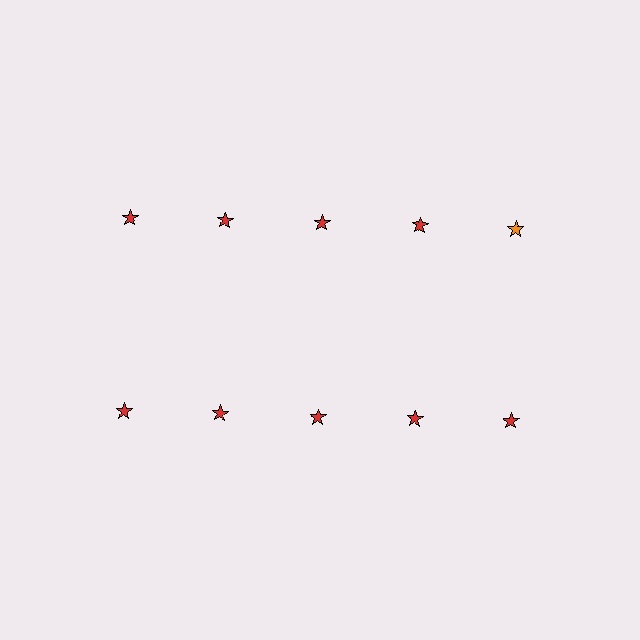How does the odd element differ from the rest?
It has a different color: orange instead of red.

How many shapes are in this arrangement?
There are 10 shapes arranged in a grid pattern.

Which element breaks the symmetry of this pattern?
The orange star in the top row, rightmost column breaks the symmetry. All other shapes are red stars.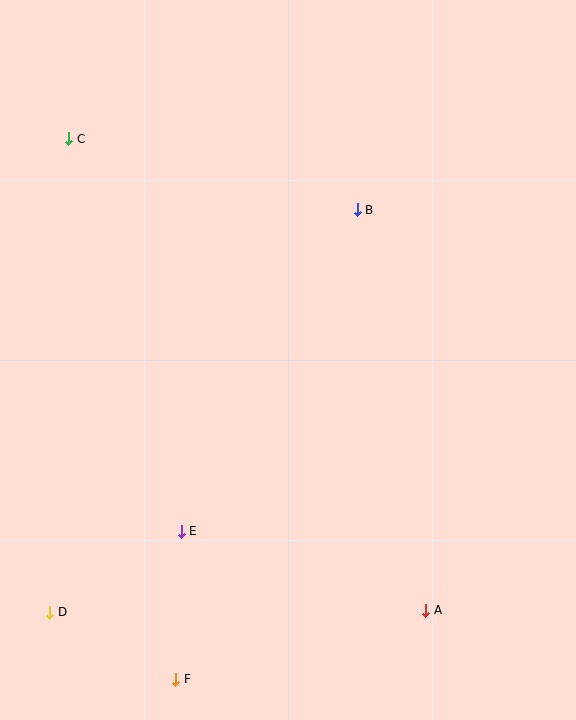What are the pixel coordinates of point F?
Point F is at (176, 679).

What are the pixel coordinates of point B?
Point B is at (357, 210).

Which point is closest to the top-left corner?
Point C is closest to the top-left corner.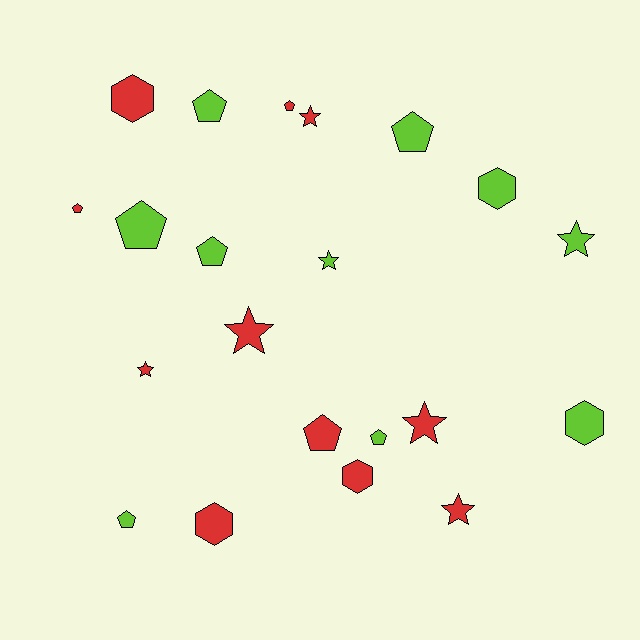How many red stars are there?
There are 5 red stars.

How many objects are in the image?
There are 21 objects.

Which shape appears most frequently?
Pentagon, with 9 objects.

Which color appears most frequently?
Red, with 11 objects.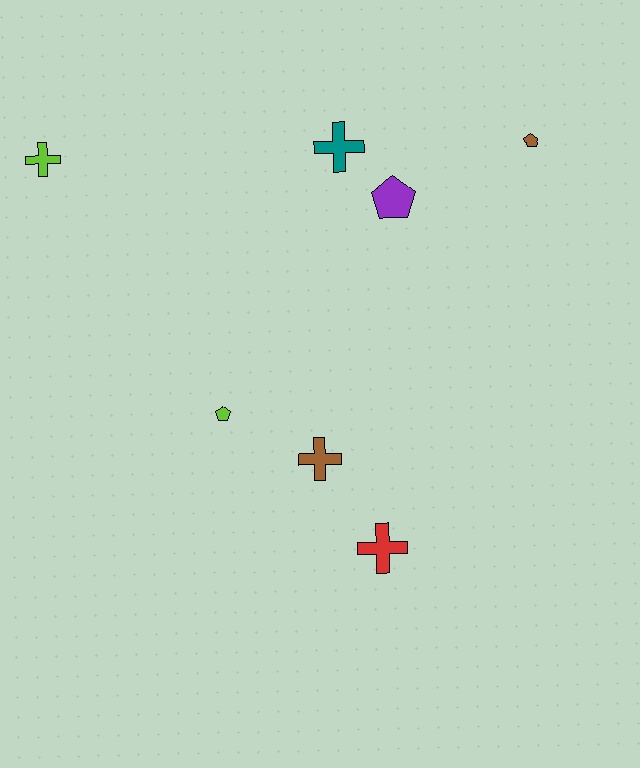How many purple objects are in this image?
There is 1 purple object.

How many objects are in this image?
There are 7 objects.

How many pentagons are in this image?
There are 3 pentagons.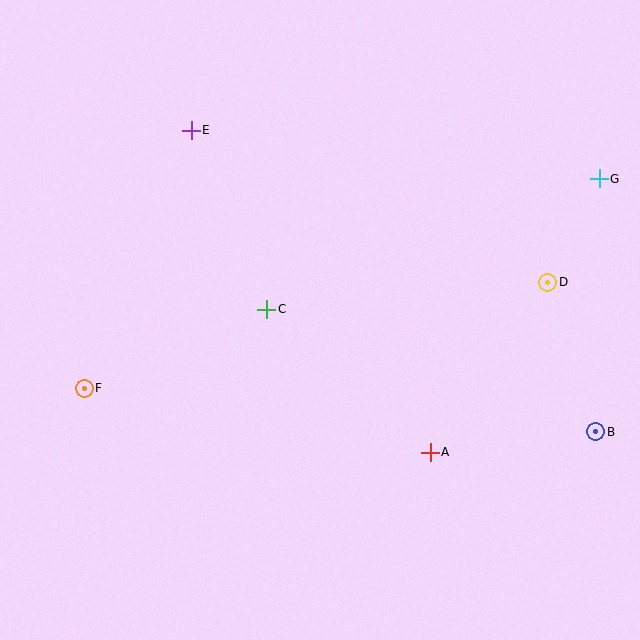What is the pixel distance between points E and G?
The distance between E and G is 411 pixels.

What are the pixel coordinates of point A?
Point A is at (430, 452).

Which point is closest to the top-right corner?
Point G is closest to the top-right corner.